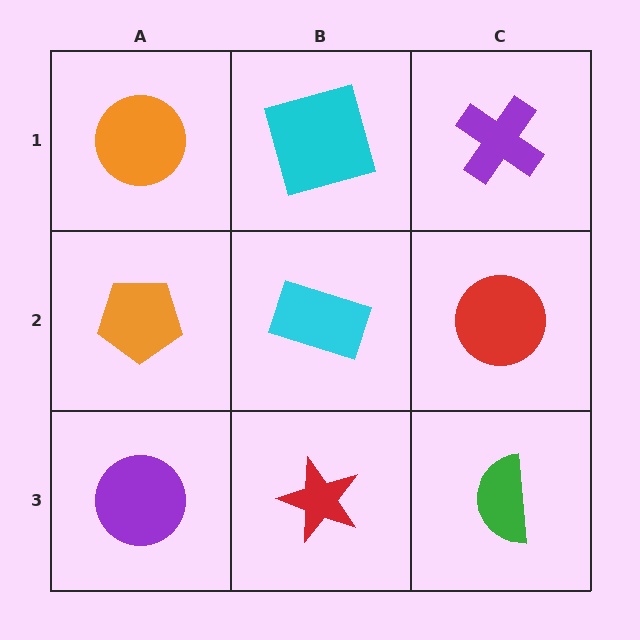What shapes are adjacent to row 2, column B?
A cyan square (row 1, column B), a red star (row 3, column B), an orange pentagon (row 2, column A), a red circle (row 2, column C).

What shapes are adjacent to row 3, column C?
A red circle (row 2, column C), a red star (row 3, column B).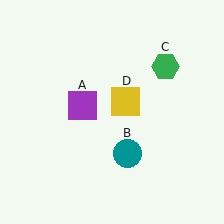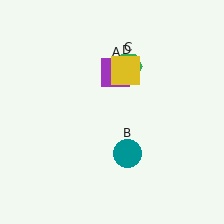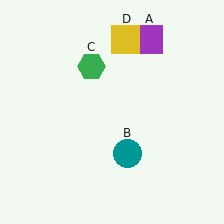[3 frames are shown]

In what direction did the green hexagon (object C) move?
The green hexagon (object C) moved left.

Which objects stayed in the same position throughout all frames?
Teal circle (object B) remained stationary.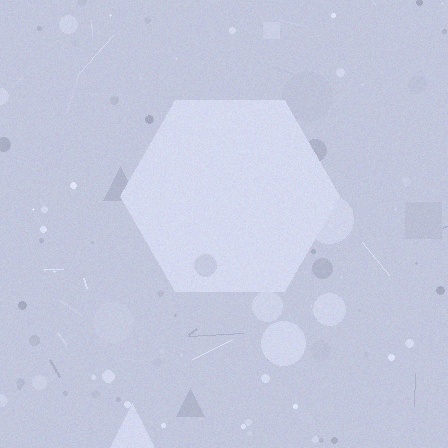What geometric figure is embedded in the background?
A hexagon is embedded in the background.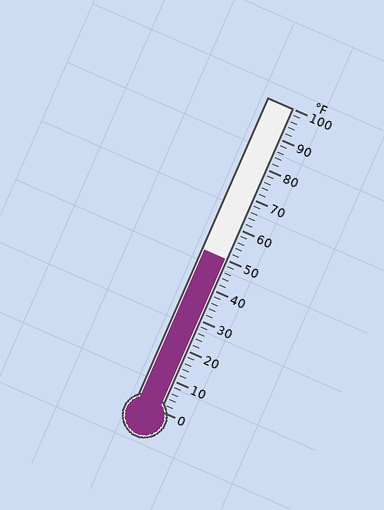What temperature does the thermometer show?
The thermometer shows approximately 50°F.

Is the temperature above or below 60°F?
The temperature is below 60°F.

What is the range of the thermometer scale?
The thermometer scale ranges from 0°F to 100°F.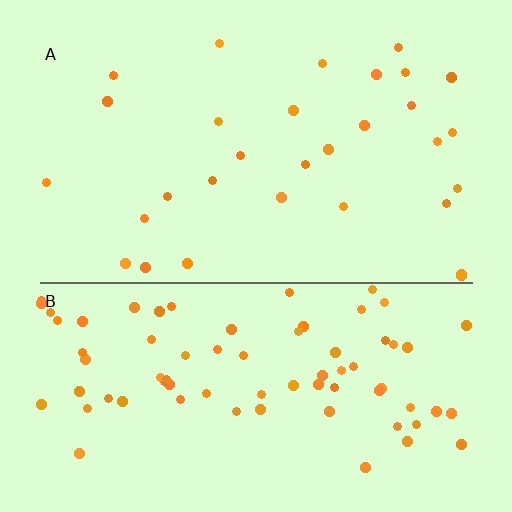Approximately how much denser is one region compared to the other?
Approximately 2.5× — region B over region A.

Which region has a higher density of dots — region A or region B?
B (the bottom).